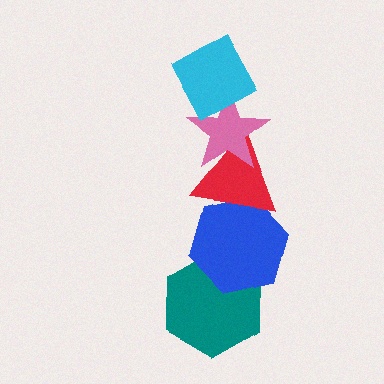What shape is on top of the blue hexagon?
The red triangle is on top of the blue hexagon.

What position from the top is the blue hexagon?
The blue hexagon is 4th from the top.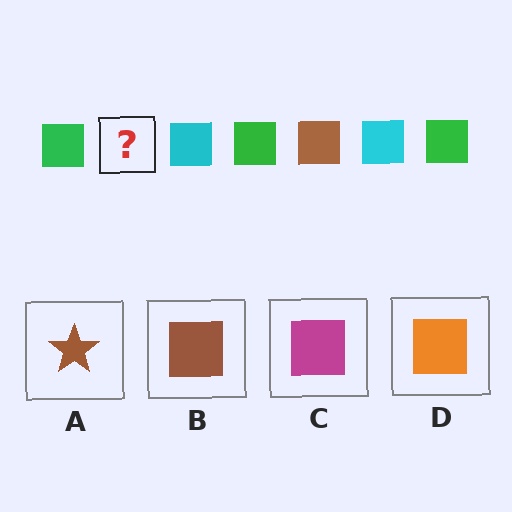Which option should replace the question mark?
Option B.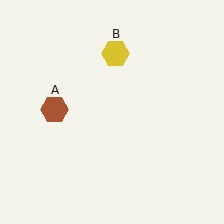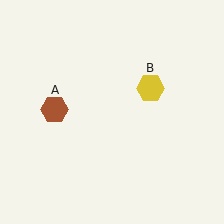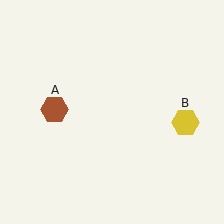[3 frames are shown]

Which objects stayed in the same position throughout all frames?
Brown hexagon (object A) remained stationary.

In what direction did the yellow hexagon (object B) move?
The yellow hexagon (object B) moved down and to the right.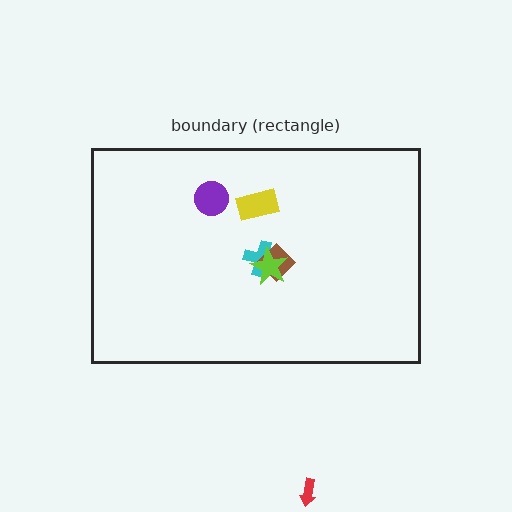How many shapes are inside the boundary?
5 inside, 1 outside.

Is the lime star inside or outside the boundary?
Inside.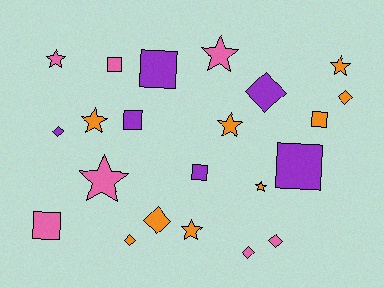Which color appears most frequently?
Orange, with 9 objects.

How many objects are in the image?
There are 22 objects.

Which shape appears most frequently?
Star, with 8 objects.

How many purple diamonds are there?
There are 2 purple diamonds.